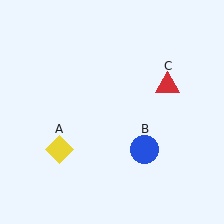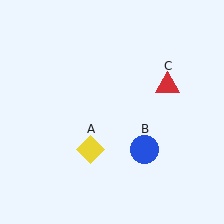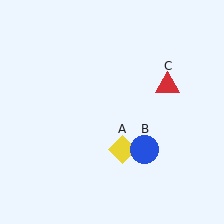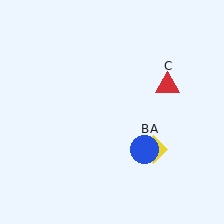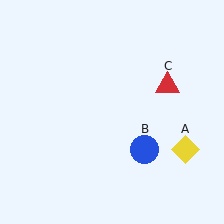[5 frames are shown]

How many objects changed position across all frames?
1 object changed position: yellow diamond (object A).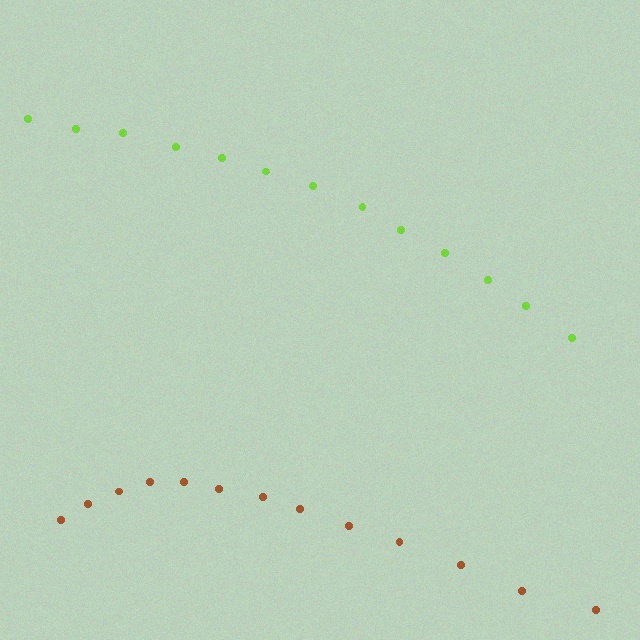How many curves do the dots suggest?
There are 2 distinct paths.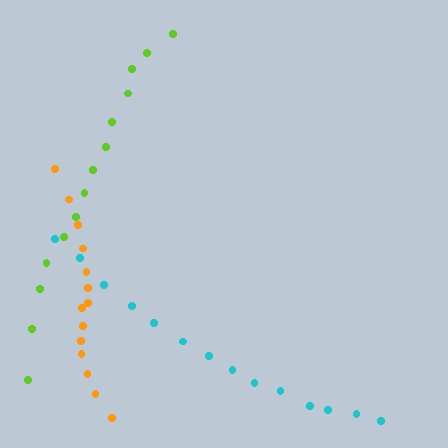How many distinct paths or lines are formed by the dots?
There are 3 distinct paths.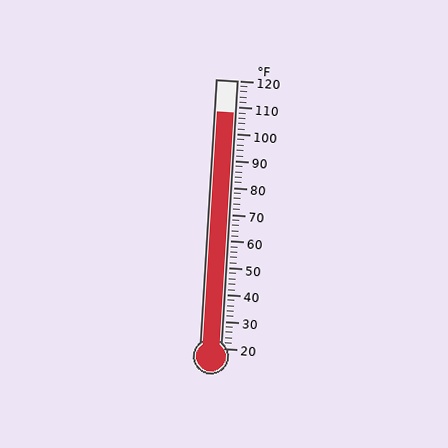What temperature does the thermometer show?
The thermometer shows approximately 108°F.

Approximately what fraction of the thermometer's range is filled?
The thermometer is filled to approximately 90% of its range.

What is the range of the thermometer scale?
The thermometer scale ranges from 20°F to 120°F.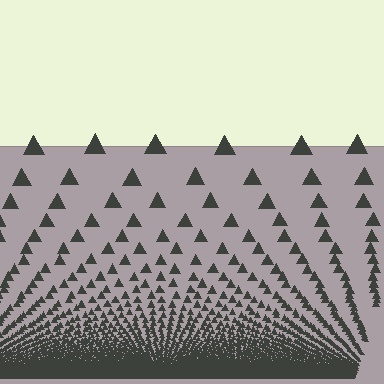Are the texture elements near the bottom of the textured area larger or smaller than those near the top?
Smaller. The gradient is inverted — elements near the bottom are smaller and denser.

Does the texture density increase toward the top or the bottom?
Density increases toward the bottom.